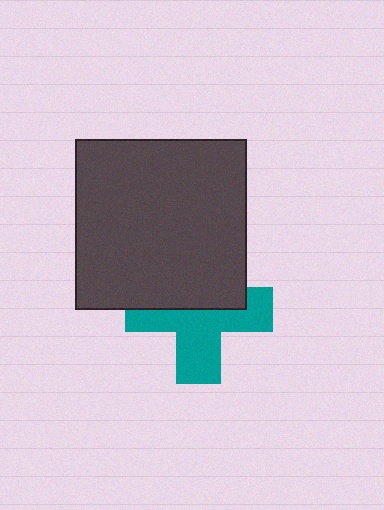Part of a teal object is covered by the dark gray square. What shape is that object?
It is a cross.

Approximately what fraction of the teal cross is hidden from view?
Roughly 45% of the teal cross is hidden behind the dark gray square.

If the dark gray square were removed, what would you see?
You would see the complete teal cross.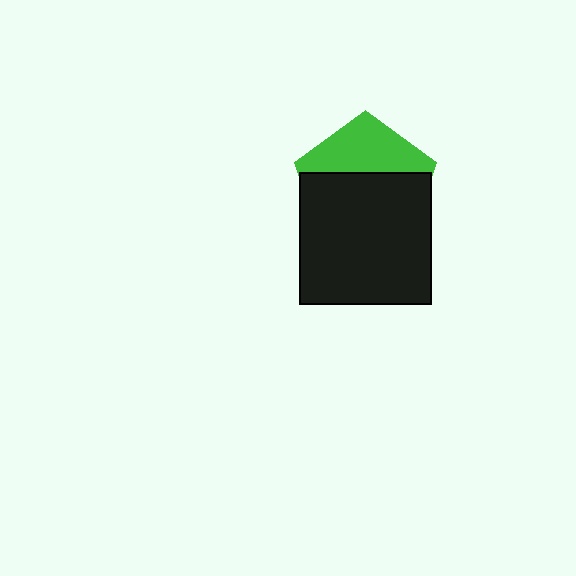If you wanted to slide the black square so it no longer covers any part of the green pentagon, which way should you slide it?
Slide it down — that is the most direct way to separate the two shapes.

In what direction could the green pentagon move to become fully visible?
The green pentagon could move up. That would shift it out from behind the black square entirely.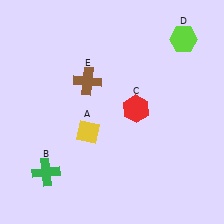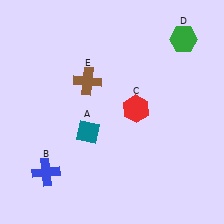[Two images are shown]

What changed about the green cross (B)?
In Image 1, B is green. In Image 2, it changed to blue.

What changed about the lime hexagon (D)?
In Image 1, D is lime. In Image 2, it changed to green.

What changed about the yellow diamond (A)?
In Image 1, A is yellow. In Image 2, it changed to teal.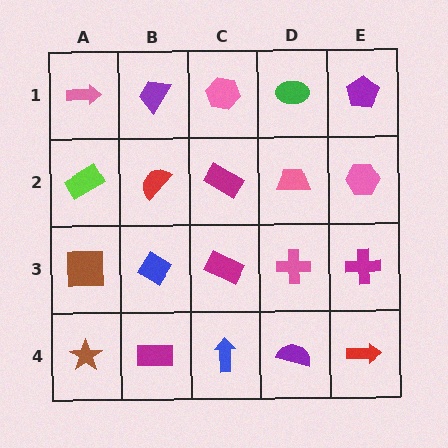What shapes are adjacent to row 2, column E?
A purple pentagon (row 1, column E), a magenta cross (row 3, column E), a pink trapezoid (row 2, column D).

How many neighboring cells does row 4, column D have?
3.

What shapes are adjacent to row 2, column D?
A green ellipse (row 1, column D), a pink cross (row 3, column D), a magenta rectangle (row 2, column C), a pink hexagon (row 2, column E).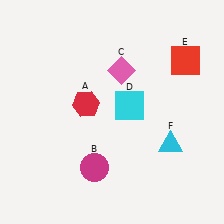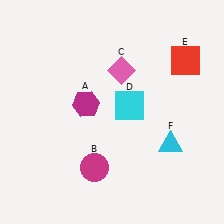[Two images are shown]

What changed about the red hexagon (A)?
In Image 1, A is red. In Image 2, it changed to magenta.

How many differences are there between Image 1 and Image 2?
There is 1 difference between the two images.